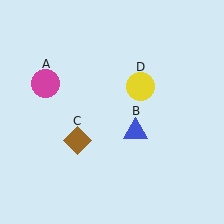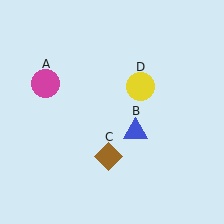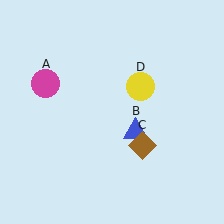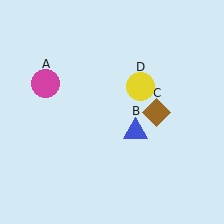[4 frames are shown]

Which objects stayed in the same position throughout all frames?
Magenta circle (object A) and blue triangle (object B) and yellow circle (object D) remained stationary.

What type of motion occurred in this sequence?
The brown diamond (object C) rotated counterclockwise around the center of the scene.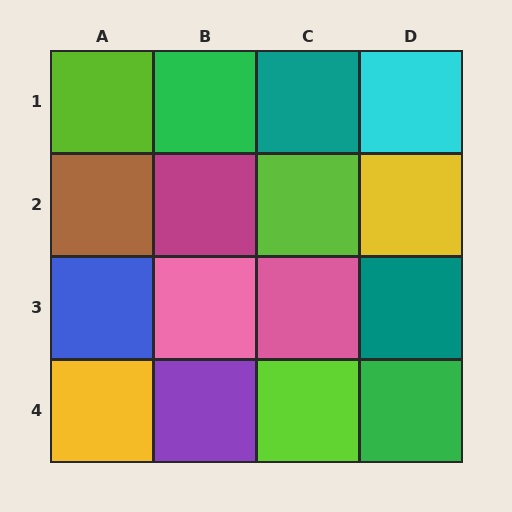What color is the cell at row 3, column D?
Teal.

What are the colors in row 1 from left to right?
Lime, green, teal, cyan.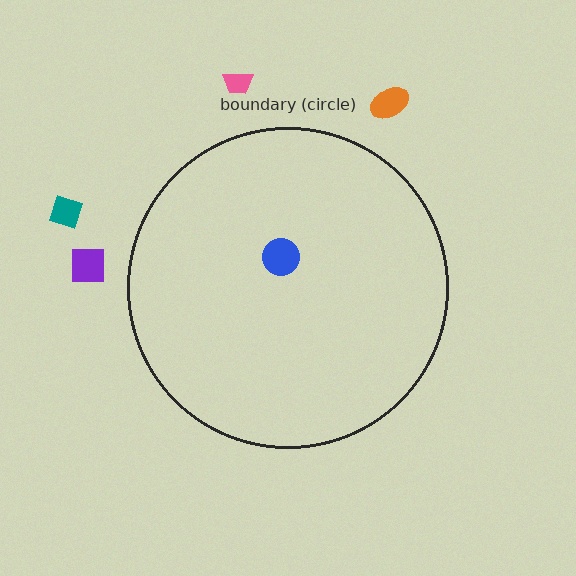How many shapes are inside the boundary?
1 inside, 4 outside.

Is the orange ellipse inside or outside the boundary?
Outside.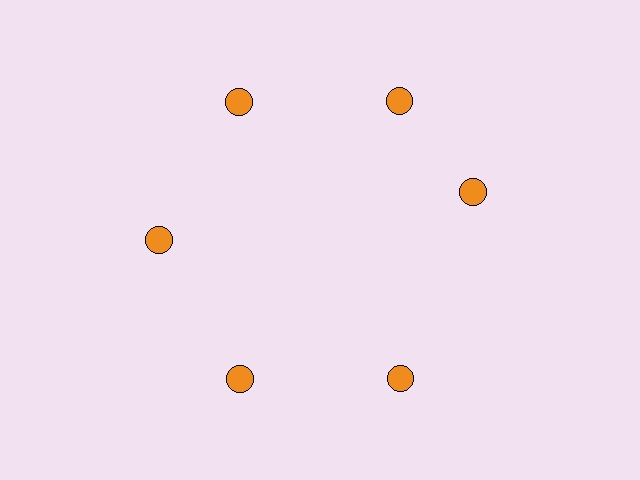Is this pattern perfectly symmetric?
No. The 6 orange circles are arranged in a ring, but one element near the 3 o'clock position is rotated out of alignment along the ring, breaking the 6-fold rotational symmetry.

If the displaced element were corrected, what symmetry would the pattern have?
It would have 6-fold rotational symmetry — the pattern would map onto itself every 60 degrees.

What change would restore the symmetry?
The symmetry would be restored by rotating it back into even spacing with its neighbors so that all 6 circles sit at equal angles and equal distance from the center.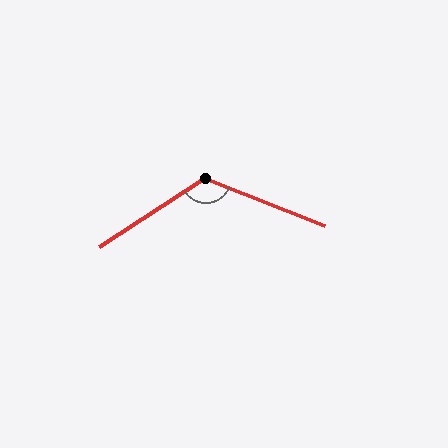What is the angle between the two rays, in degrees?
Approximately 125 degrees.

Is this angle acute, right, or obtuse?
It is obtuse.